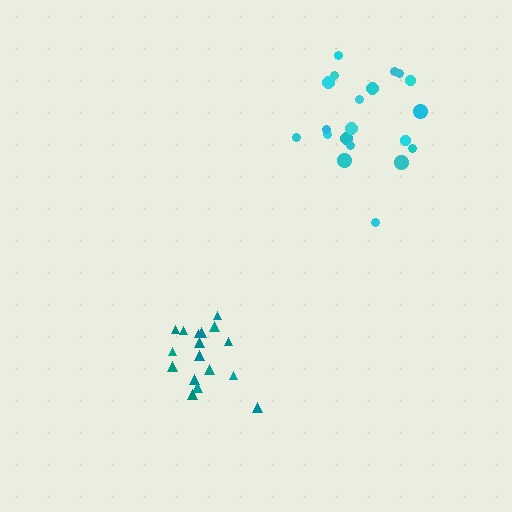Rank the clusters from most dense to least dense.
teal, cyan.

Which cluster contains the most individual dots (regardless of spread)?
Cyan (20).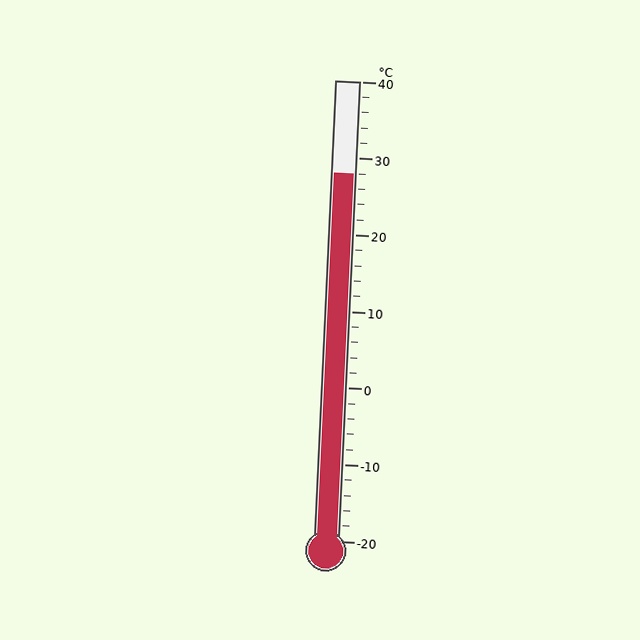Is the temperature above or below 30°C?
The temperature is below 30°C.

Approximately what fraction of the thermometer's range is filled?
The thermometer is filled to approximately 80% of its range.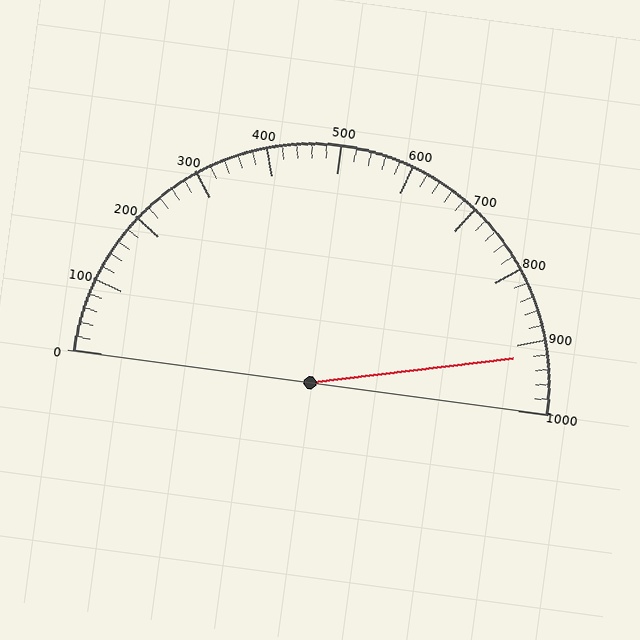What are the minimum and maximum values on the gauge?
The gauge ranges from 0 to 1000.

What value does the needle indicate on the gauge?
The needle indicates approximately 920.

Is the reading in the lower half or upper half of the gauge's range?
The reading is in the upper half of the range (0 to 1000).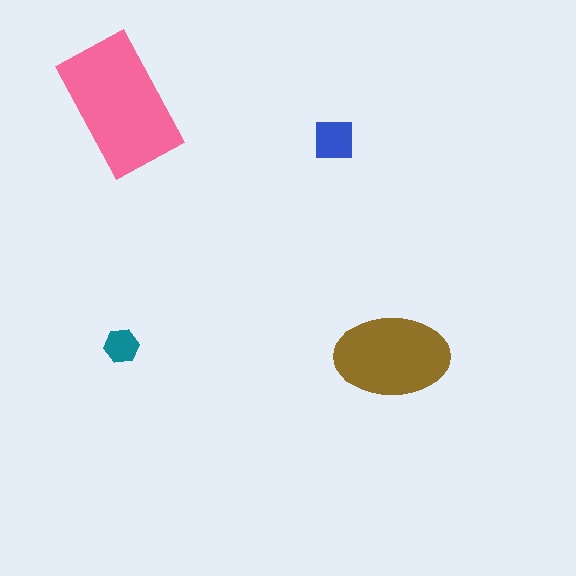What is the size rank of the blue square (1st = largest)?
3rd.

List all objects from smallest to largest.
The teal hexagon, the blue square, the brown ellipse, the pink rectangle.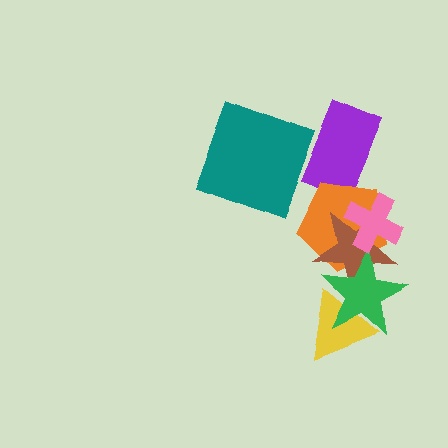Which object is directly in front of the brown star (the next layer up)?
The green star is directly in front of the brown star.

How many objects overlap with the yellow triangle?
1 object overlaps with the yellow triangle.